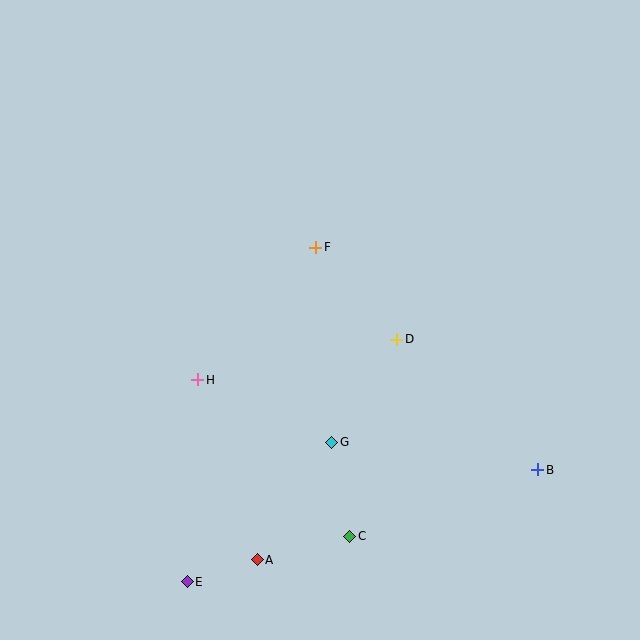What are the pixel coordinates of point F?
Point F is at (316, 247).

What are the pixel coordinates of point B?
Point B is at (538, 470).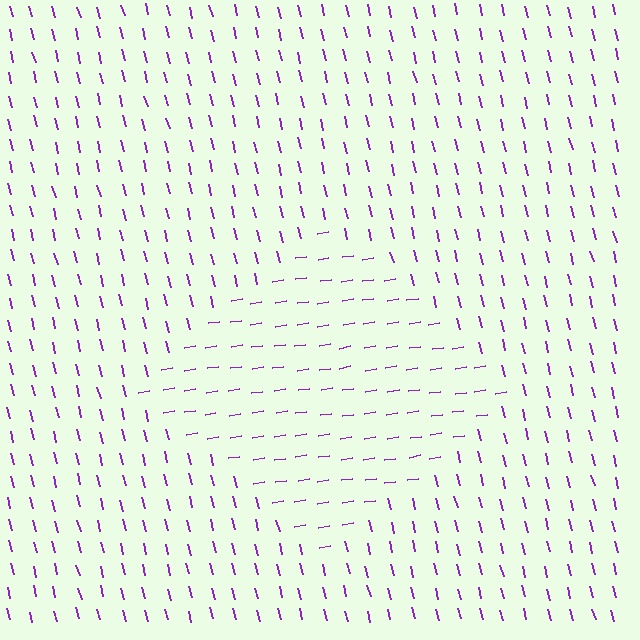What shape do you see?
I see a diamond.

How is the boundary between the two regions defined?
The boundary is defined purely by a change in line orientation (approximately 84 degrees difference). All lines are the same color and thickness.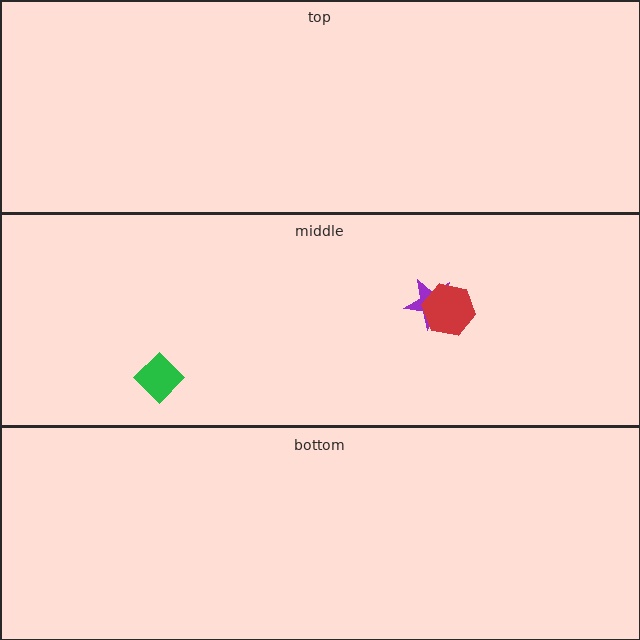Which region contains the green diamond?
The middle region.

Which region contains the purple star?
The middle region.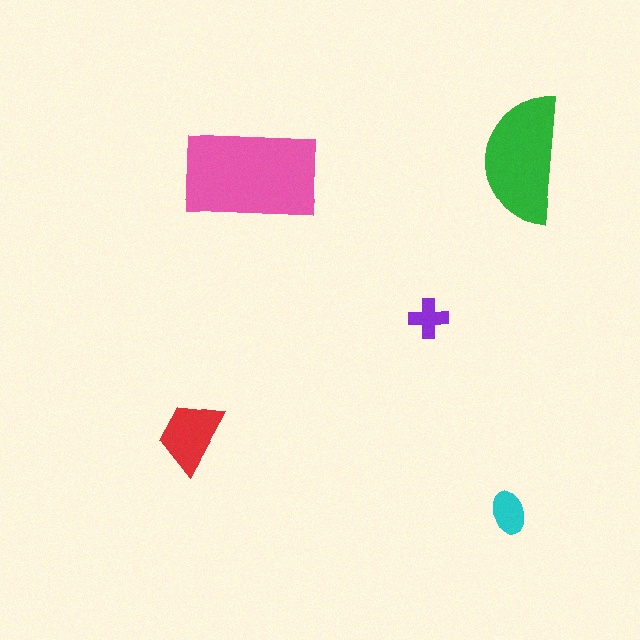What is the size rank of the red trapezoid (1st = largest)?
3rd.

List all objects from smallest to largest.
The purple cross, the cyan ellipse, the red trapezoid, the green semicircle, the pink rectangle.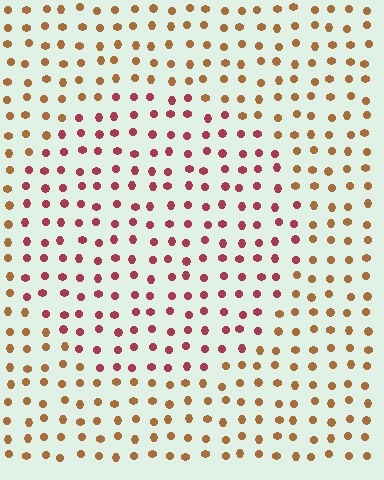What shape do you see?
I see a circle.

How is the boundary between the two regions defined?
The boundary is defined purely by a slight shift in hue (about 41 degrees). Spacing, size, and orientation are identical on both sides.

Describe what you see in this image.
The image is filled with small brown elements in a uniform arrangement. A circle-shaped region is visible where the elements are tinted to a slightly different hue, forming a subtle color boundary.